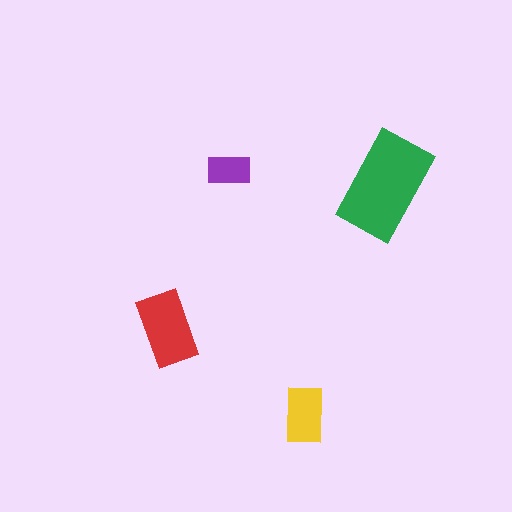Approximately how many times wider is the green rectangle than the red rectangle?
About 1.5 times wider.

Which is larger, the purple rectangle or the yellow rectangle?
The yellow one.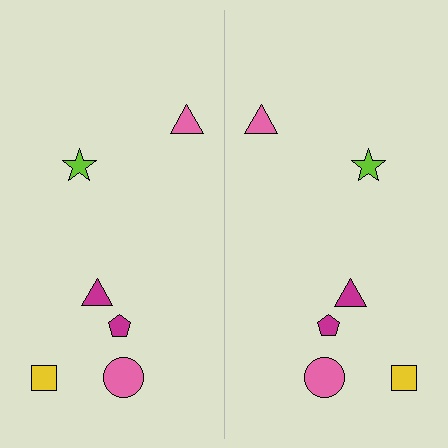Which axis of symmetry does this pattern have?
The pattern has a vertical axis of symmetry running through the center of the image.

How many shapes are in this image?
There are 12 shapes in this image.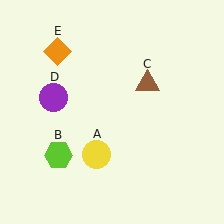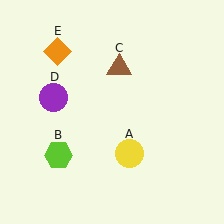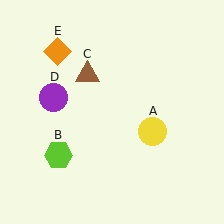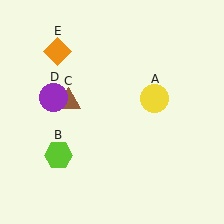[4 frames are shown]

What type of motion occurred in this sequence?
The yellow circle (object A), brown triangle (object C) rotated counterclockwise around the center of the scene.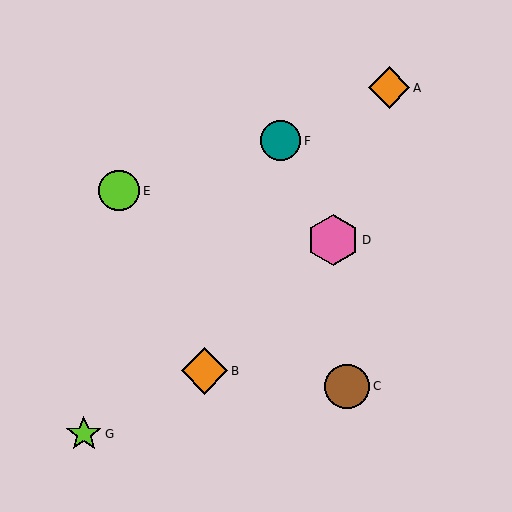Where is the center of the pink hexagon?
The center of the pink hexagon is at (333, 240).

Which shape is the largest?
The pink hexagon (labeled D) is the largest.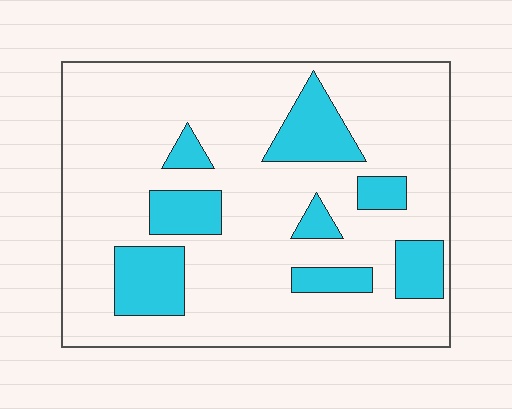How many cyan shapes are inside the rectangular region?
8.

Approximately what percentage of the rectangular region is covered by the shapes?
Approximately 20%.